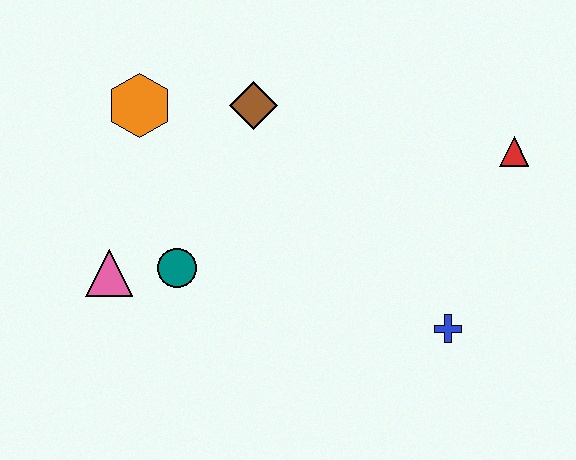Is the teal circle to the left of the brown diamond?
Yes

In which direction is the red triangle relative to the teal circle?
The red triangle is to the right of the teal circle.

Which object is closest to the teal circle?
The pink triangle is closest to the teal circle.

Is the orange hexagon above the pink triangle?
Yes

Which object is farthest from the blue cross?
The orange hexagon is farthest from the blue cross.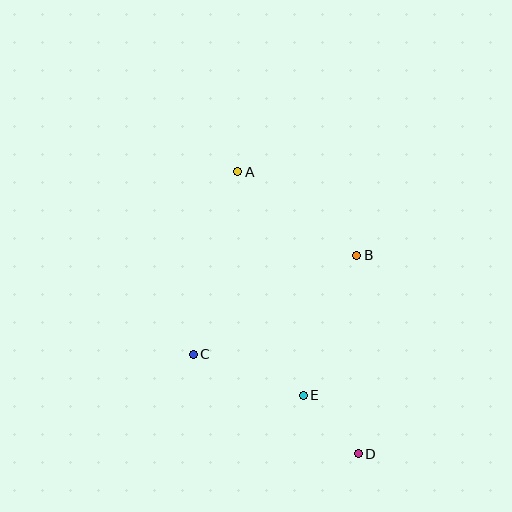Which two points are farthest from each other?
Points A and D are farthest from each other.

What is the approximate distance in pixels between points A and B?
The distance between A and B is approximately 145 pixels.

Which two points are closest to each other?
Points D and E are closest to each other.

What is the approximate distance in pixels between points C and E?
The distance between C and E is approximately 117 pixels.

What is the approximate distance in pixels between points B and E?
The distance between B and E is approximately 150 pixels.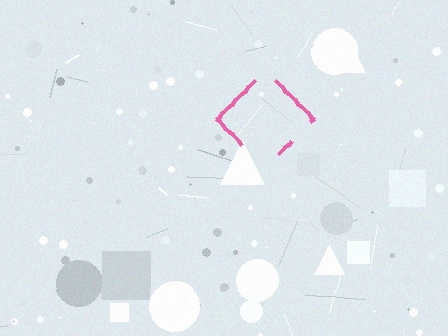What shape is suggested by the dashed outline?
The dashed outline suggests a diamond.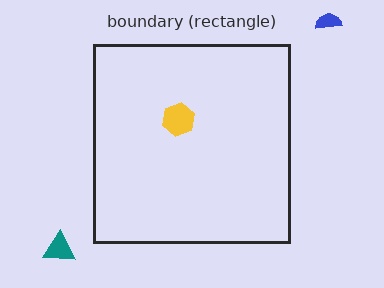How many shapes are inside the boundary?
1 inside, 2 outside.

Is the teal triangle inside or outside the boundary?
Outside.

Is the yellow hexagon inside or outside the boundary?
Inside.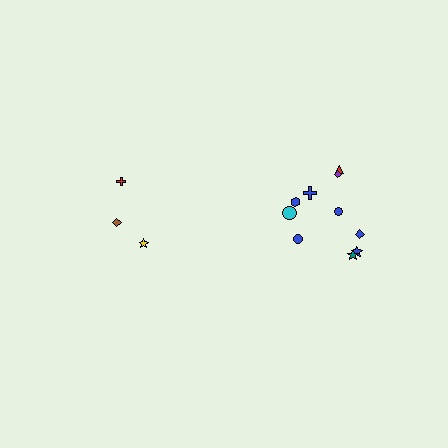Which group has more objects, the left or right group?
The right group.